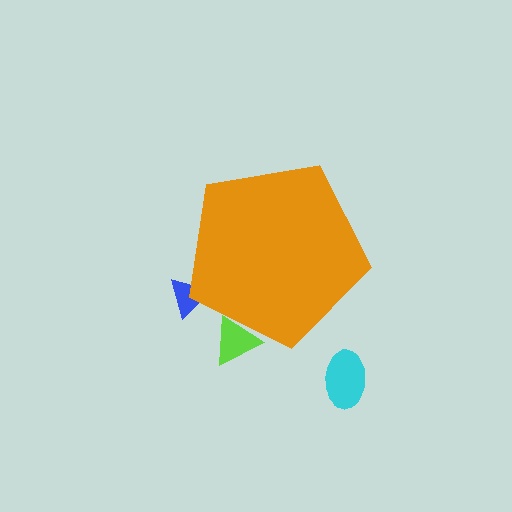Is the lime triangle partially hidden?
Yes, the lime triangle is partially hidden behind the orange pentagon.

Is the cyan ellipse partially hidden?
No, the cyan ellipse is fully visible.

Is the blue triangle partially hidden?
Yes, the blue triangle is partially hidden behind the orange pentagon.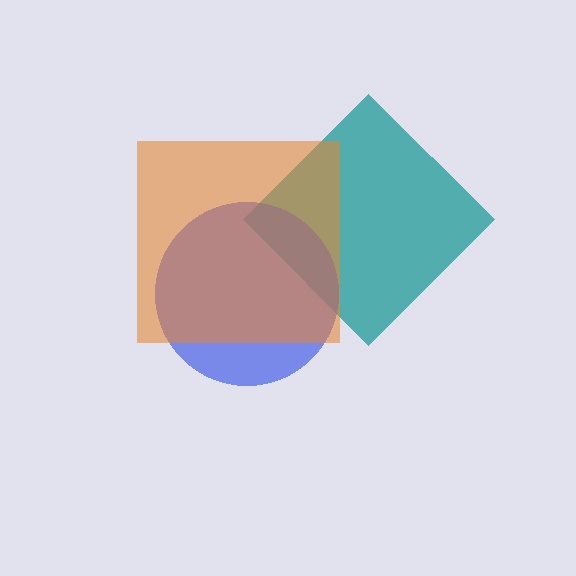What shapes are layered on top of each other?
The layered shapes are: a teal diamond, a blue circle, an orange square.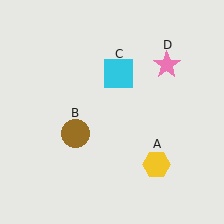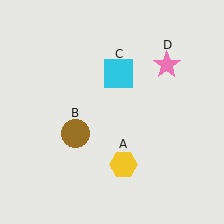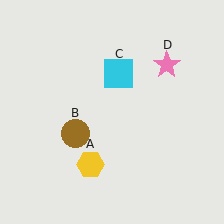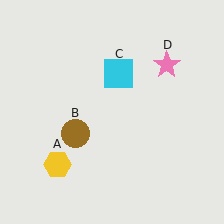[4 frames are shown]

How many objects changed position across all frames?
1 object changed position: yellow hexagon (object A).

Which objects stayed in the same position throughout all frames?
Brown circle (object B) and cyan square (object C) and pink star (object D) remained stationary.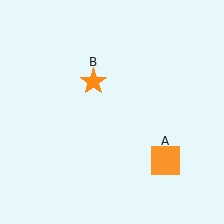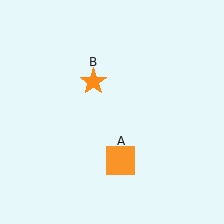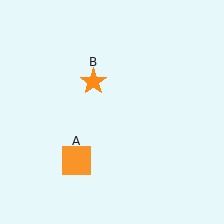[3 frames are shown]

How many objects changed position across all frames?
1 object changed position: orange square (object A).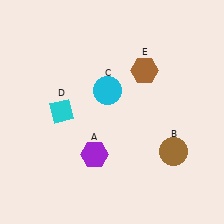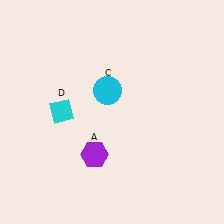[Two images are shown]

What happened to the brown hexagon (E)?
The brown hexagon (E) was removed in Image 2. It was in the top-right area of Image 1.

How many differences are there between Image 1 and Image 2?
There are 2 differences between the two images.